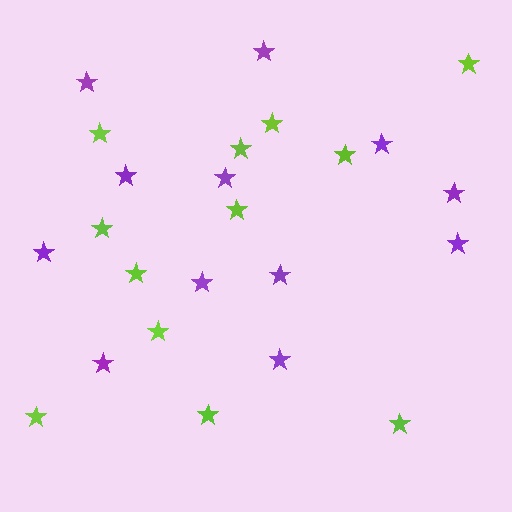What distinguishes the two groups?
There are 2 groups: one group of lime stars (12) and one group of purple stars (12).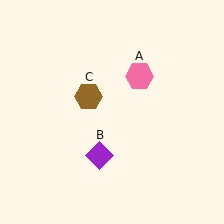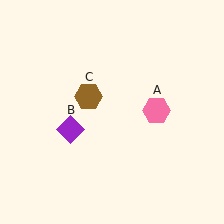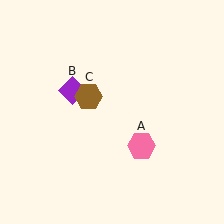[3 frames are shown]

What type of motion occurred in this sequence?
The pink hexagon (object A), purple diamond (object B) rotated clockwise around the center of the scene.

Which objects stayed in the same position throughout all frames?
Brown hexagon (object C) remained stationary.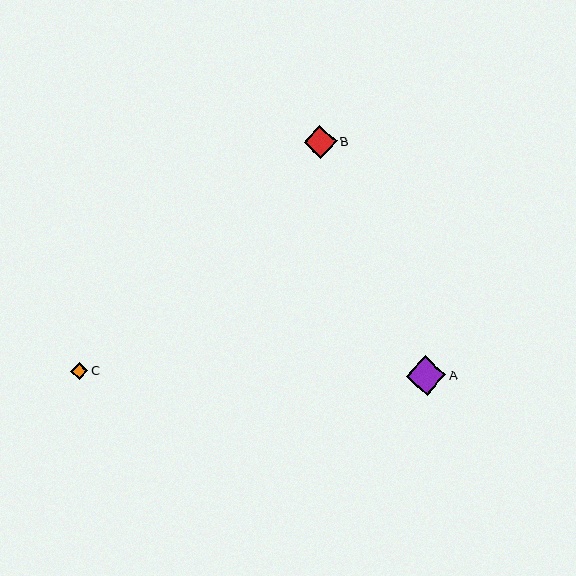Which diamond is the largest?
Diamond A is the largest with a size of approximately 39 pixels.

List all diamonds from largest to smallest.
From largest to smallest: A, B, C.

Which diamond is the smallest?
Diamond C is the smallest with a size of approximately 17 pixels.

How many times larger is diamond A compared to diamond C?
Diamond A is approximately 2.3 times the size of diamond C.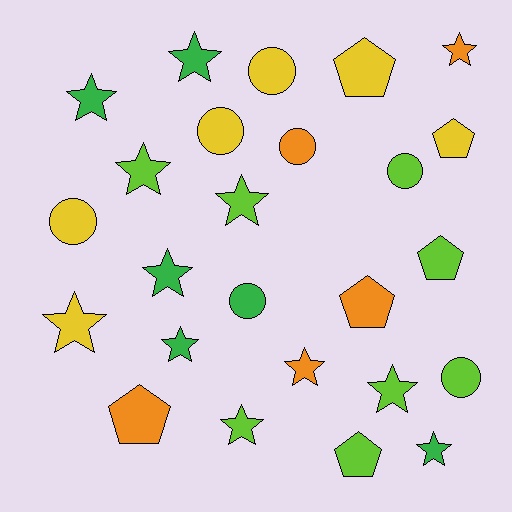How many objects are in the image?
There are 25 objects.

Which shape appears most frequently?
Star, with 12 objects.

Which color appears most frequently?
Lime, with 8 objects.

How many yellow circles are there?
There are 3 yellow circles.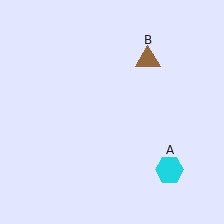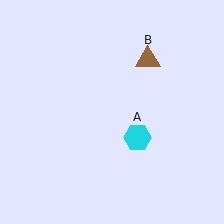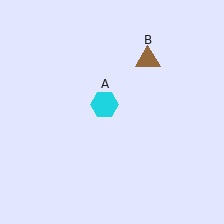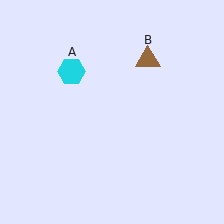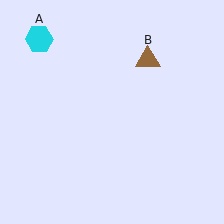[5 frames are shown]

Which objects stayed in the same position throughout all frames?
Brown triangle (object B) remained stationary.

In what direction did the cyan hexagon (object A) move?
The cyan hexagon (object A) moved up and to the left.